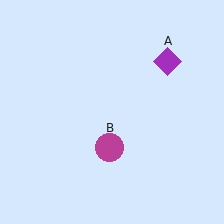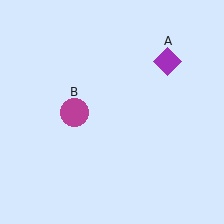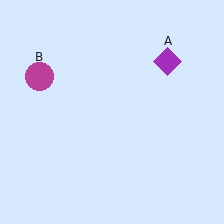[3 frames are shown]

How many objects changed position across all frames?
1 object changed position: magenta circle (object B).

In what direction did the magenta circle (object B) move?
The magenta circle (object B) moved up and to the left.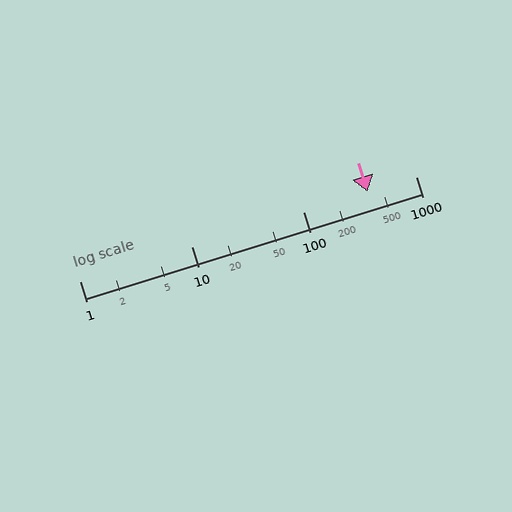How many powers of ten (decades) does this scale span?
The scale spans 3 decades, from 1 to 1000.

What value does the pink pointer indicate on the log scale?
The pointer indicates approximately 370.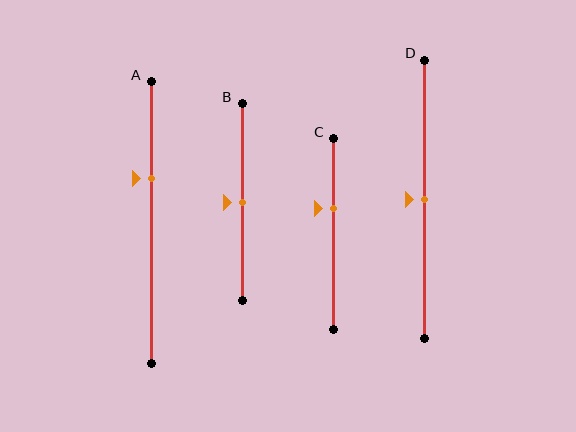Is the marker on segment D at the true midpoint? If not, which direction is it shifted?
Yes, the marker on segment D is at the true midpoint.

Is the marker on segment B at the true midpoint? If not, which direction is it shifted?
Yes, the marker on segment B is at the true midpoint.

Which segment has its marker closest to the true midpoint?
Segment B has its marker closest to the true midpoint.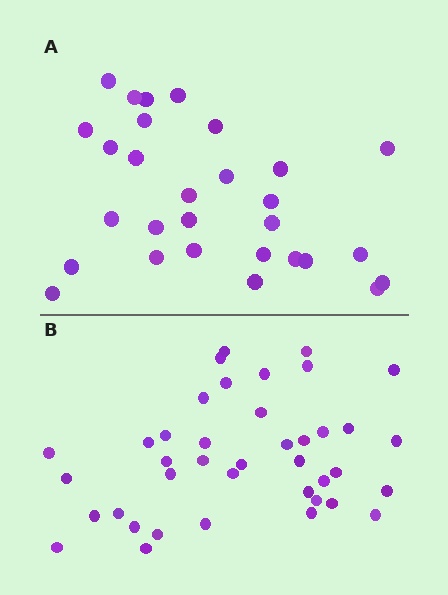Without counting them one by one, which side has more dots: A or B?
Region B (the bottom region) has more dots.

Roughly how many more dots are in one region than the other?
Region B has roughly 12 or so more dots than region A.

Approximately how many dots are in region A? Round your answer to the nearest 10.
About 30 dots. (The exact count is 29, which rounds to 30.)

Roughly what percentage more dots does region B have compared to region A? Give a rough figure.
About 40% more.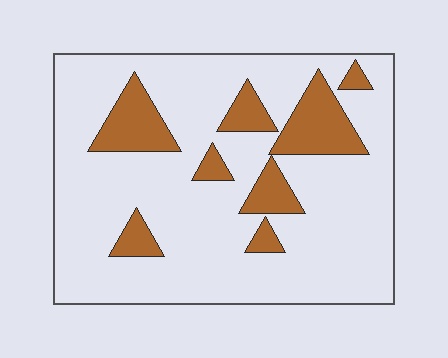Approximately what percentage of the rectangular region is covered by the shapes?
Approximately 20%.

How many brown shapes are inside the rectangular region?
8.